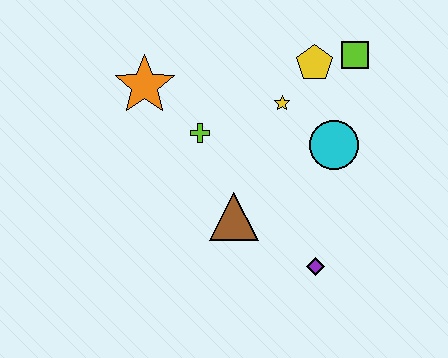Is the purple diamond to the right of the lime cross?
Yes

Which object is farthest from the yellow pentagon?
The purple diamond is farthest from the yellow pentagon.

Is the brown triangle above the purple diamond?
Yes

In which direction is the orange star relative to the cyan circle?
The orange star is to the left of the cyan circle.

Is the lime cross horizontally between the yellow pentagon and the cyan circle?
No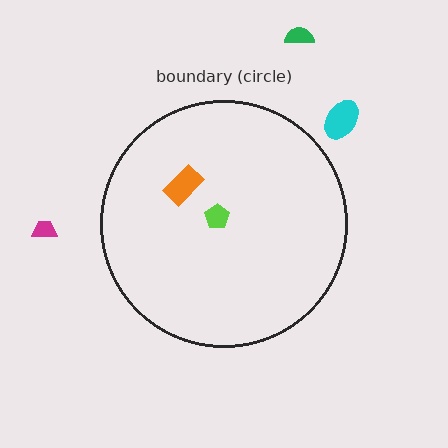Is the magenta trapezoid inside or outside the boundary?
Outside.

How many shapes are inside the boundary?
2 inside, 3 outside.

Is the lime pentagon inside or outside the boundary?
Inside.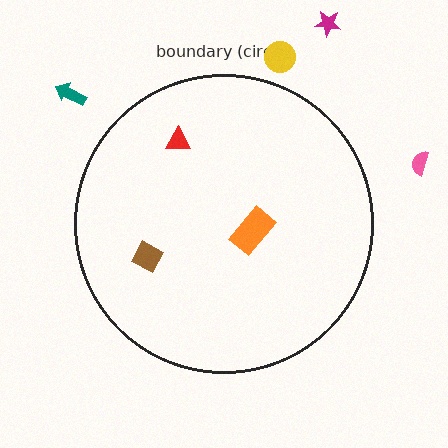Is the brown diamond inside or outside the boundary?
Inside.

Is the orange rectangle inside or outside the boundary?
Inside.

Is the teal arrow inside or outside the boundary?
Outside.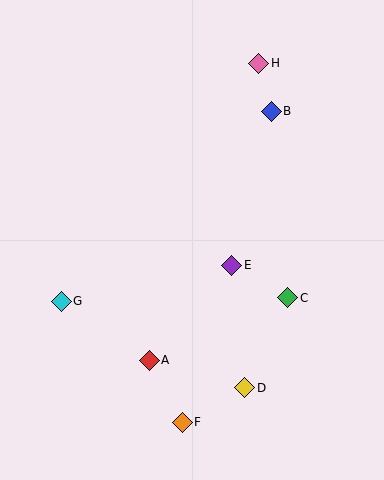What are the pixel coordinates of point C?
Point C is at (288, 298).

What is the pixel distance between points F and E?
The distance between F and E is 164 pixels.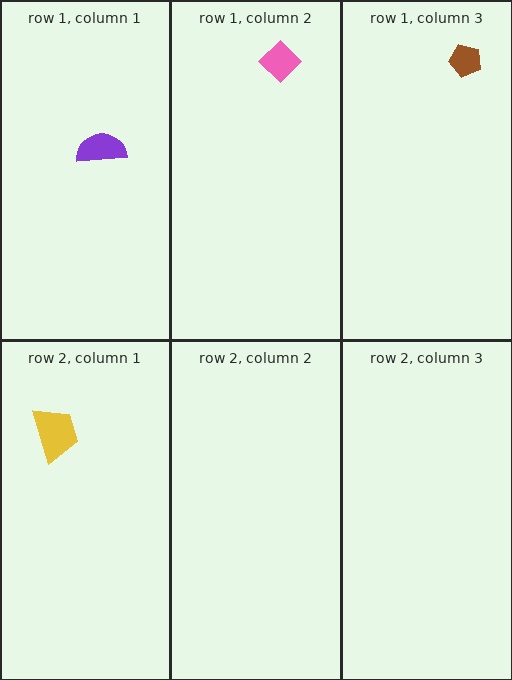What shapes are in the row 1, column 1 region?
The purple semicircle.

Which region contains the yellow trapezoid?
The row 2, column 1 region.